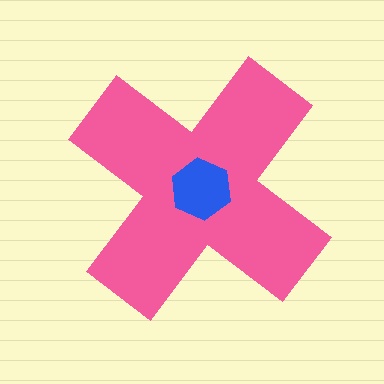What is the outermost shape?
The pink cross.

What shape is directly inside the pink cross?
The blue hexagon.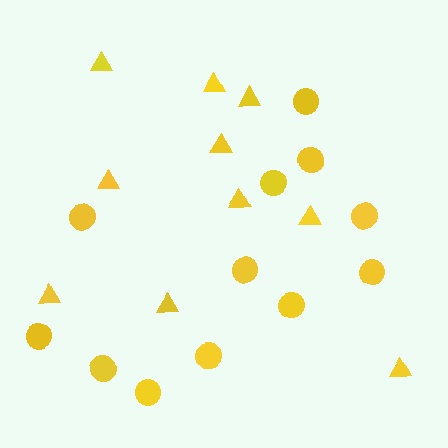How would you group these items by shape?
There are 2 groups: one group of circles (12) and one group of triangles (10).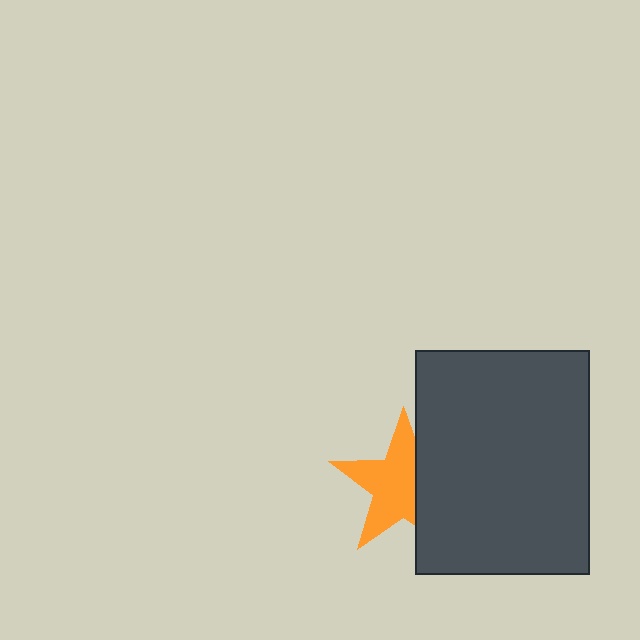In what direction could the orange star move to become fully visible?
The orange star could move left. That would shift it out from behind the dark gray rectangle entirely.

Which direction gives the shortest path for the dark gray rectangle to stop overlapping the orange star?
Moving right gives the shortest separation.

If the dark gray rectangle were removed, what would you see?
You would see the complete orange star.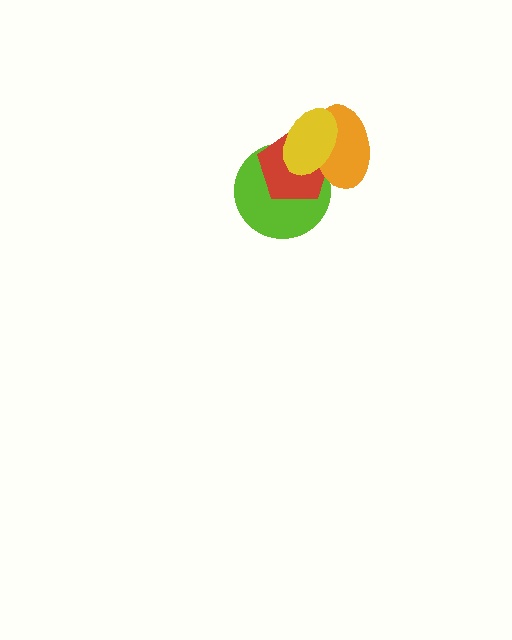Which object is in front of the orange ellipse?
The yellow ellipse is in front of the orange ellipse.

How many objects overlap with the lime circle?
3 objects overlap with the lime circle.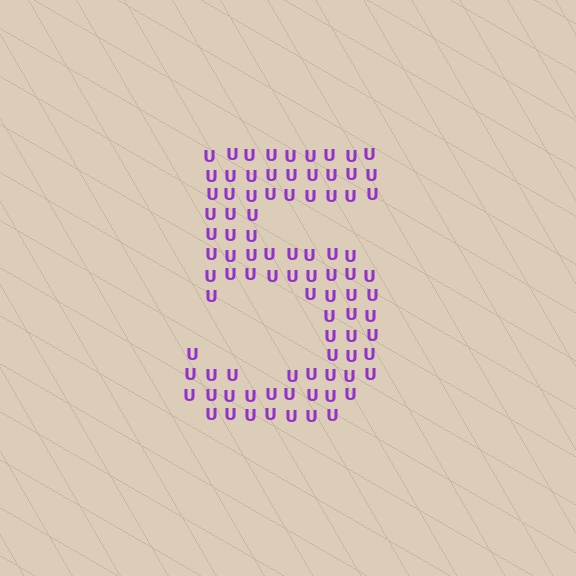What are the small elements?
The small elements are letter U's.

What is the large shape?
The large shape is the digit 5.